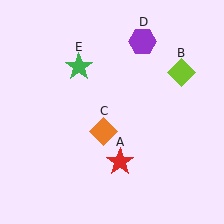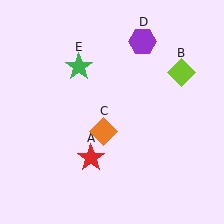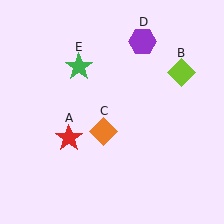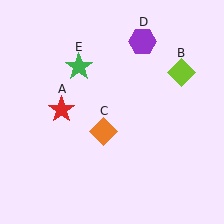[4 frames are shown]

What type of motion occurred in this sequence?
The red star (object A) rotated clockwise around the center of the scene.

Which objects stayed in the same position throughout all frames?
Lime diamond (object B) and orange diamond (object C) and purple hexagon (object D) and green star (object E) remained stationary.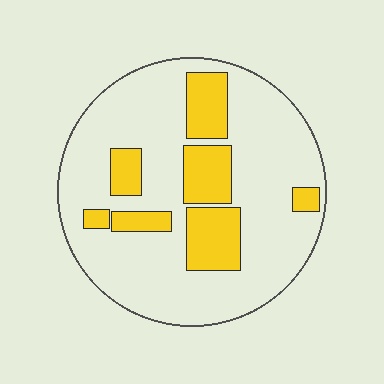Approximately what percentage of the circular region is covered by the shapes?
Approximately 25%.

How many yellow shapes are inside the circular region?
7.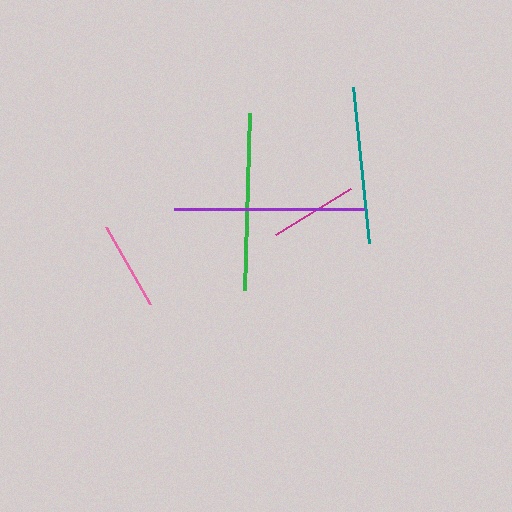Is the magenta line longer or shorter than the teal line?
The teal line is longer than the magenta line.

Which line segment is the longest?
The purple line is the longest at approximately 190 pixels.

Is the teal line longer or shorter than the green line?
The green line is longer than the teal line.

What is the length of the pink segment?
The pink segment is approximately 88 pixels long.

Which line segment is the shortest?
The pink line is the shortest at approximately 88 pixels.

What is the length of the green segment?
The green segment is approximately 177 pixels long.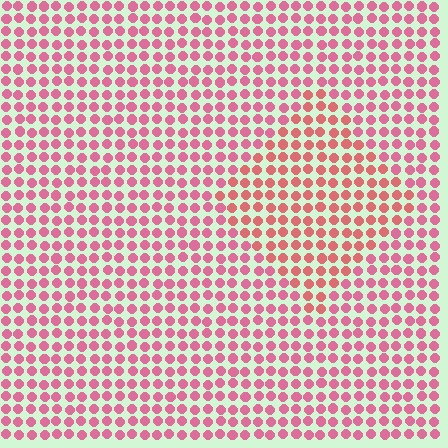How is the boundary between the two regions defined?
The boundary is defined purely by a slight shift in hue (about 21 degrees). Spacing, size, and orientation are identical on both sides.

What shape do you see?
I see a diamond.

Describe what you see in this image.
The image is filled with small pink elements in a uniform arrangement. A diamond-shaped region is visible where the elements are tinted to a slightly different hue, forming a subtle color boundary.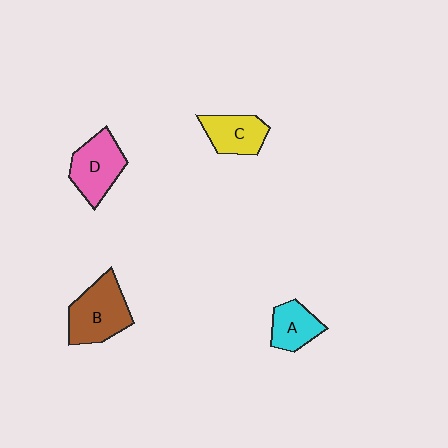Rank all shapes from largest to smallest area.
From largest to smallest: B (brown), D (pink), C (yellow), A (cyan).